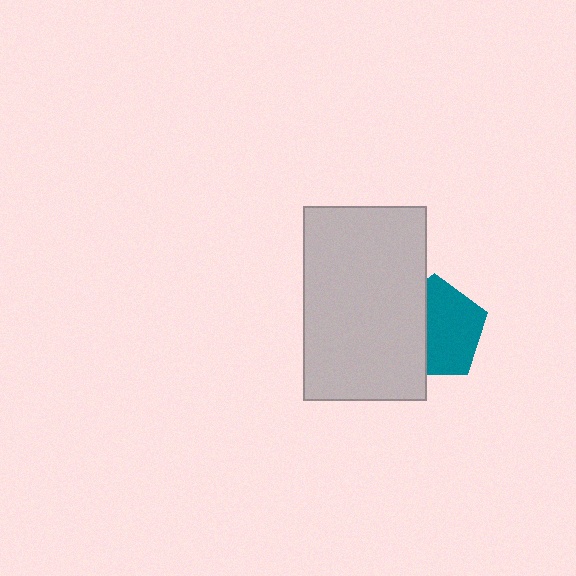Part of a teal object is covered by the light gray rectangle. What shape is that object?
It is a pentagon.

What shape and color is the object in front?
The object in front is a light gray rectangle.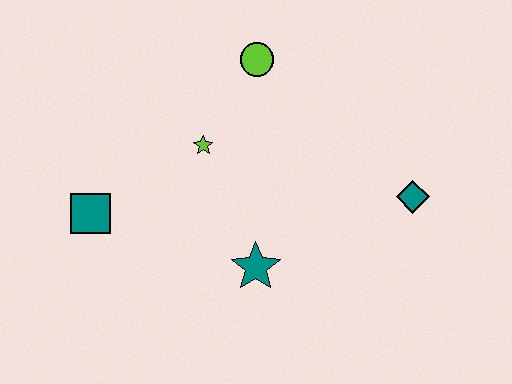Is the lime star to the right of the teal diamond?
No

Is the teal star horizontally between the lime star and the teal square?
No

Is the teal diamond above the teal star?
Yes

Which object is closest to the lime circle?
The lime star is closest to the lime circle.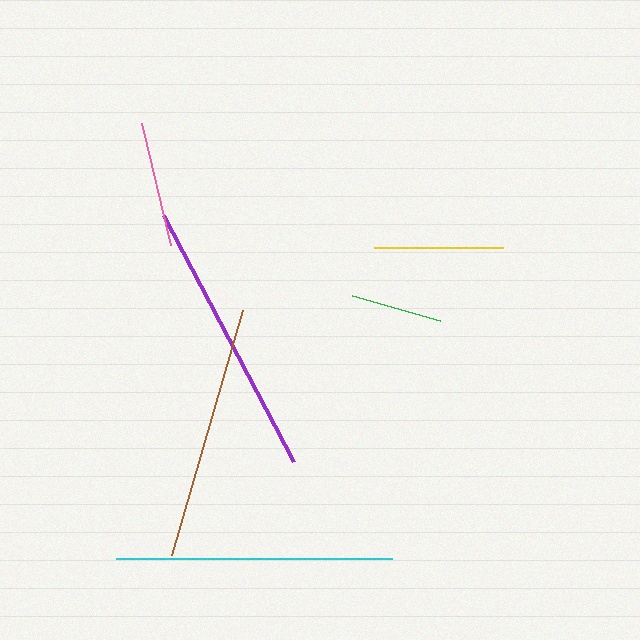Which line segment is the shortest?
The green line is the shortest at approximately 92 pixels.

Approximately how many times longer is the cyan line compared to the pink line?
The cyan line is approximately 2.2 times the length of the pink line.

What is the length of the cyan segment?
The cyan segment is approximately 276 pixels long.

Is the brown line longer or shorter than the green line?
The brown line is longer than the green line.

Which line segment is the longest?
The purple line is the longest at approximately 278 pixels.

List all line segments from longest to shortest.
From longest to shortest: purple, cyan, brown, yellow, pink, green.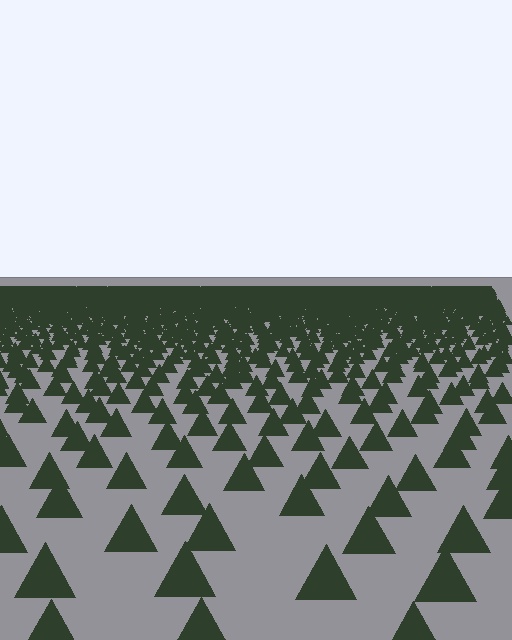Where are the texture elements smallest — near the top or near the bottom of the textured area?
Near the top.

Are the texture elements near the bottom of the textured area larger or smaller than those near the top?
Larger. Near the bottom, elements are closer to the viewer and appear at a bigger on-screen size.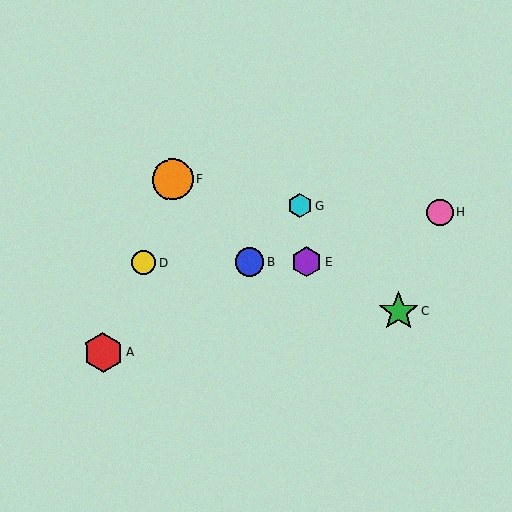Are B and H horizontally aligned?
No, B is at y≈262 and H is at y≈212.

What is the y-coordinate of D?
Object D is at y≈262.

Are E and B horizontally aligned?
Yes, both are at y≈262.